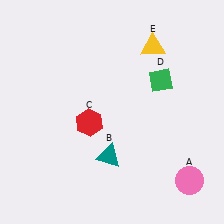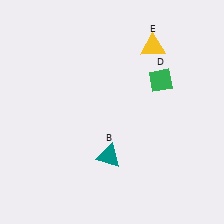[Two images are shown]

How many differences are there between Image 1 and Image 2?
There are 2 differences between the two images.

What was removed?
The pink circle (A), the red hexagon (C) were removed in Image 2.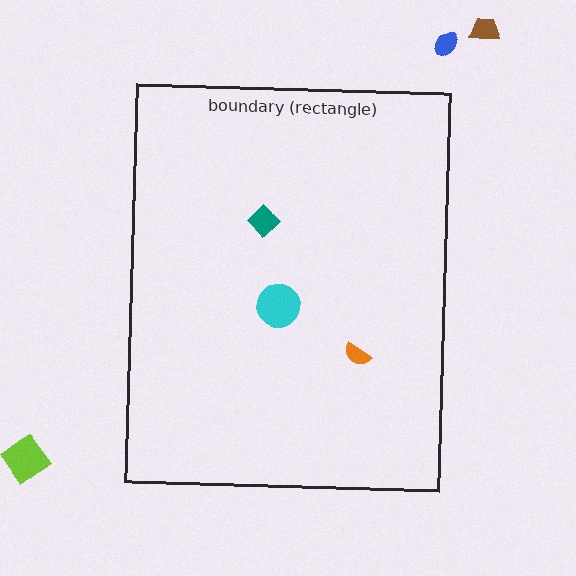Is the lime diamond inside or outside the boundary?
Outside.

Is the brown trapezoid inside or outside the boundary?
Outside.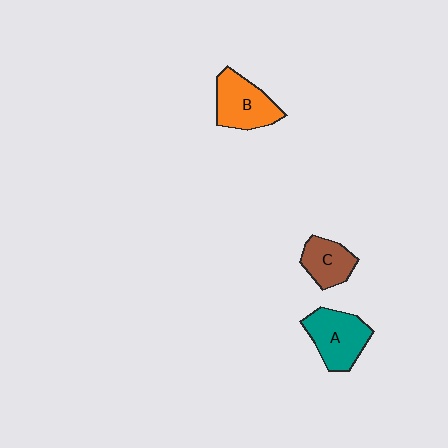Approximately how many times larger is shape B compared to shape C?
Approximately 1.4 times.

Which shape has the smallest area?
Shape C (brown).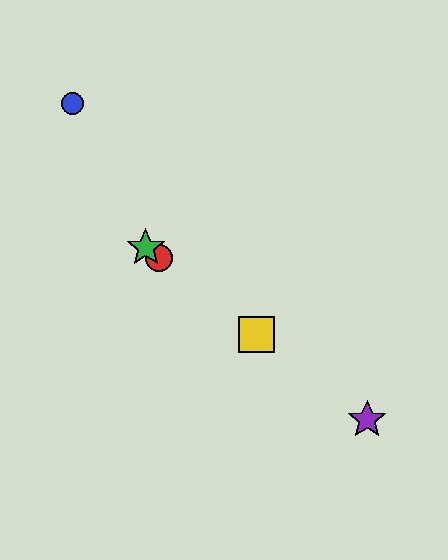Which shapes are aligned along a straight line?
The red circle, the green star, the yellow square, the purple star are aligned along a straight line.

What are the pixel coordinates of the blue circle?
The blue circle is at (72, 104).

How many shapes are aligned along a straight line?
4 shapes (the red circle, the green star, the yellow square, the purple star) are aligned along a straight line.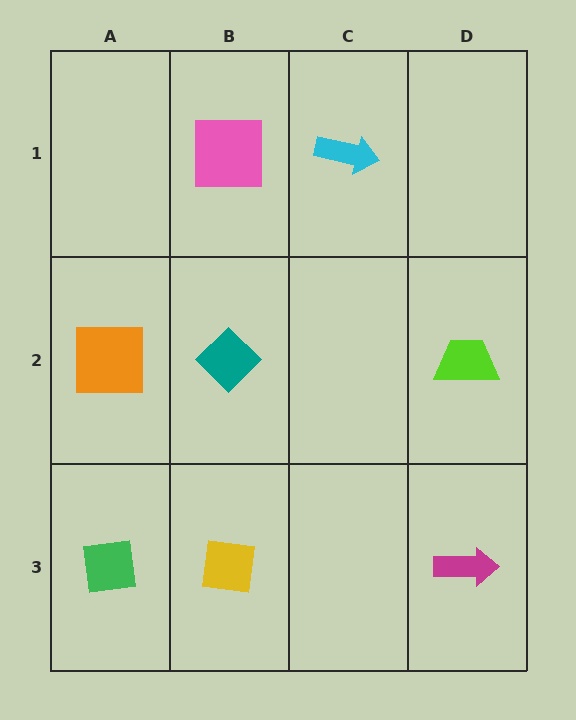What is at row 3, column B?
A yellow square.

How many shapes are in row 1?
2 shapes.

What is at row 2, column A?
An orange square.